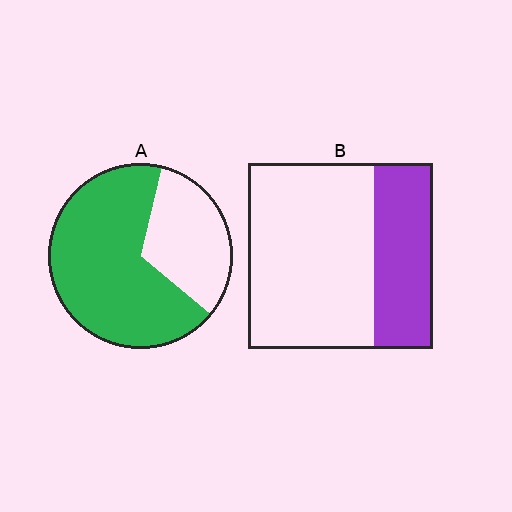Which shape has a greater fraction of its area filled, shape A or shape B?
Shape A.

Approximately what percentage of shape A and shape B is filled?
A is approximately 70% and B is approximately 30%.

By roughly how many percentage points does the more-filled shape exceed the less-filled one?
By roughly 35 percentage points (A over B).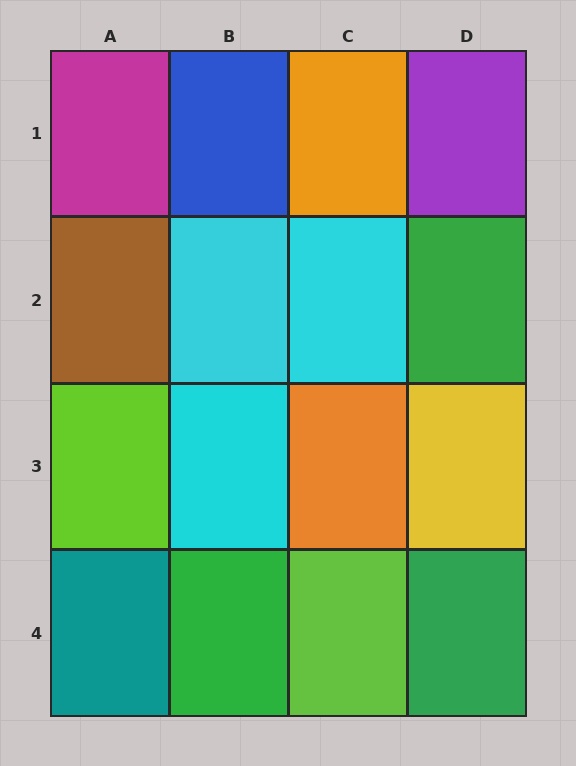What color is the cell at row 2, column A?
Brown.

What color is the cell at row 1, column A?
Magenta.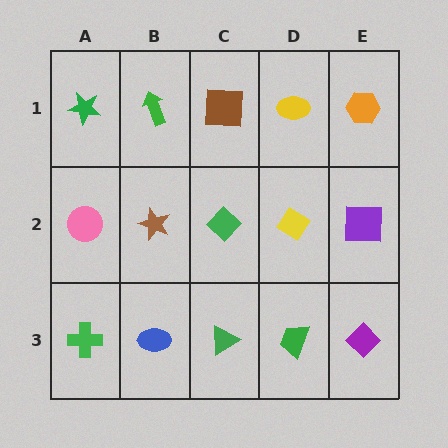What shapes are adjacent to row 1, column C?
A green diamond (row 2, column C), a green arrow (row 1, column B), a yellow ellipse (row 1, column D).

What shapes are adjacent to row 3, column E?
A purple square (row 2, column E), a green trapezoid (row 3, column D).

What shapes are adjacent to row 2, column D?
A yellow ellipse (row 1, column D), a green trapezoid (row 3, column D), a green diamond (row 2, column C), a purple square (row 2, column E).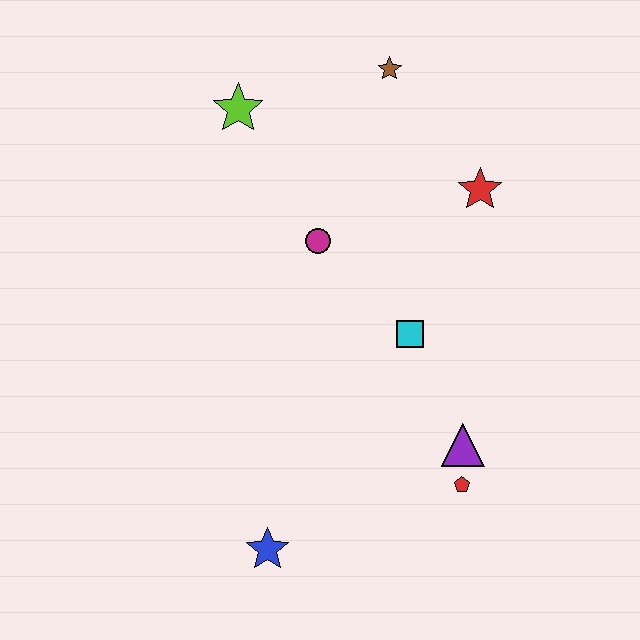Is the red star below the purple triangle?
No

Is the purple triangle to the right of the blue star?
Yes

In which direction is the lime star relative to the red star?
The lime star is to the left of the red star.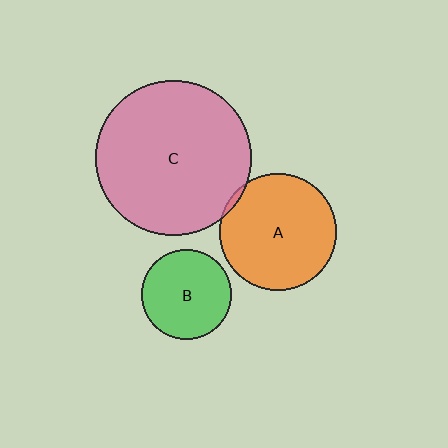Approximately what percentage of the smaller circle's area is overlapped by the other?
Approximately 5%.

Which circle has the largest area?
Circle C (pink).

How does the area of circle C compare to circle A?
Approximately 1.8 times.